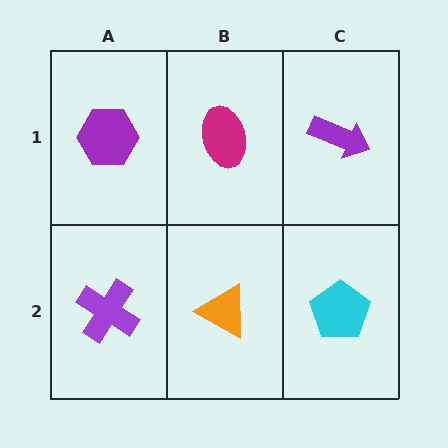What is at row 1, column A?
A purple hexagon.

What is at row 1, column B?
A magenta ellipse.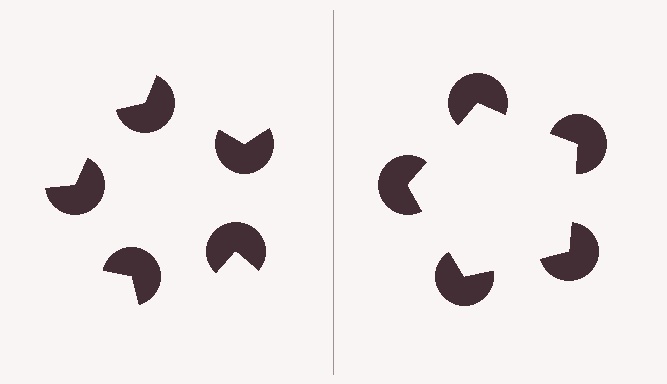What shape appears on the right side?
An illusory pentagon.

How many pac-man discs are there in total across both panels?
10 — 5 on each side.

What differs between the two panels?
The pac-man discs are positioned identically on both sides; only the wedge orientations differ. On the right they align to a pentagon; on the left they are misaligned.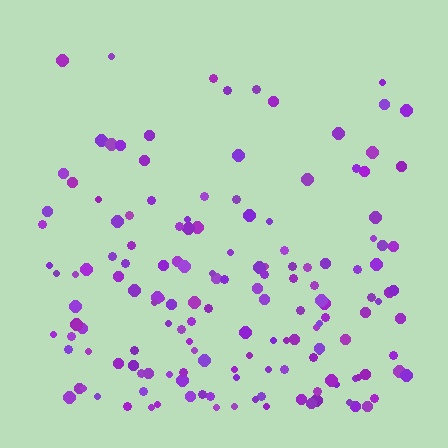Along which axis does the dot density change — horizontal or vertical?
Vertical.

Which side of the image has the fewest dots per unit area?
The top.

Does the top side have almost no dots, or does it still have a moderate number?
Still a moderate number, just noticeably fewer than the bottom.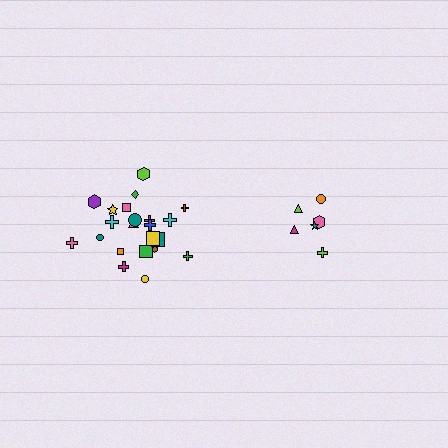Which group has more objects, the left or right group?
The left group.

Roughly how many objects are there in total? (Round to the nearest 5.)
Roughly 30 objects in total.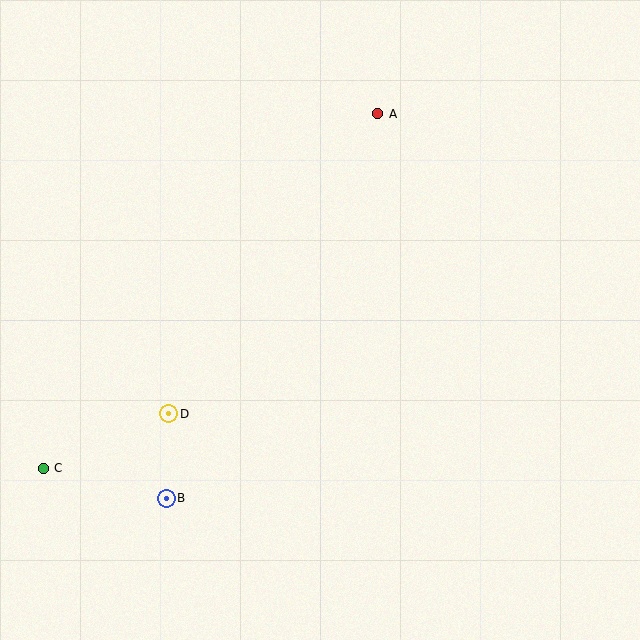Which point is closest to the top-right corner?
Point A is closest to the top-right corner.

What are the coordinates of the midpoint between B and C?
The midpoint between B and C is at (105, 483).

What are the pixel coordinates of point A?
Point A is at (378, 114).